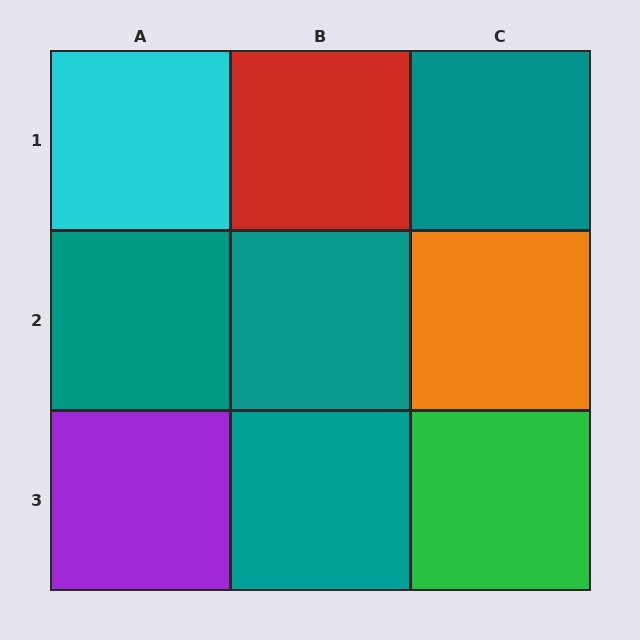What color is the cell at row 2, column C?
Orange.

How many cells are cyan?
1 cell is cyan.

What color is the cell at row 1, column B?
Red.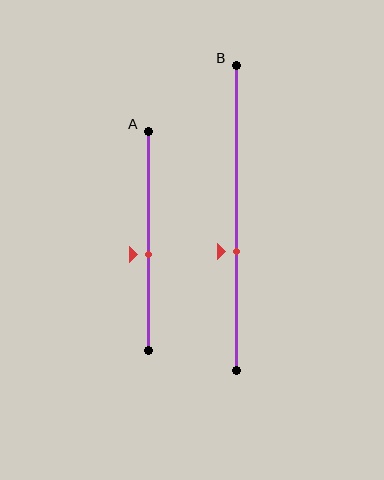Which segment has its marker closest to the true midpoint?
Segment A has its marker closest to the true midpoint.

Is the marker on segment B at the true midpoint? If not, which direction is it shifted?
No, the marker on segment B is shifted downward by about 11% of the segment length.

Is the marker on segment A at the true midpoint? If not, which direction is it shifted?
No, the marker on segment A is shifted downward by about 6% of the segment length.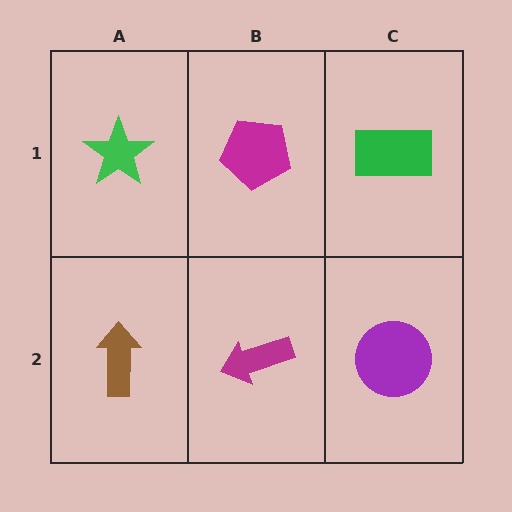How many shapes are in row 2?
3 shapes.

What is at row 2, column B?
A magenta arrow.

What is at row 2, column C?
A purple circle.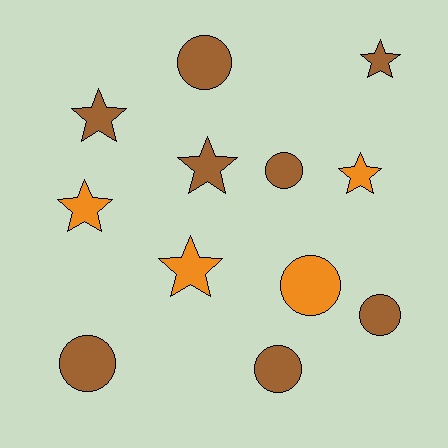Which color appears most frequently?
Brown, with 8 objects.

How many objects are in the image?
There are 12 objects.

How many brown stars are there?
There are 3 brown stars.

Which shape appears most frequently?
Star, with 6 objects.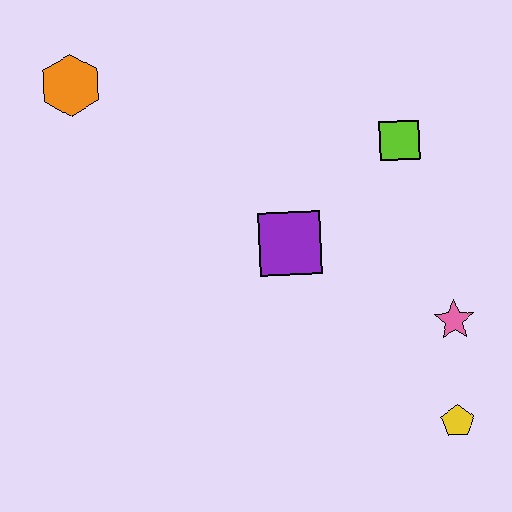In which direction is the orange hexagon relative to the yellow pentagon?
The orange hexagon is to the left of the yellow pentagon.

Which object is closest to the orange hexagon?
The purple square is closest to the orange hexagon.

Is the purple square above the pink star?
Yes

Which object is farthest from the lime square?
The orange hexagon is farthest from the lime square.